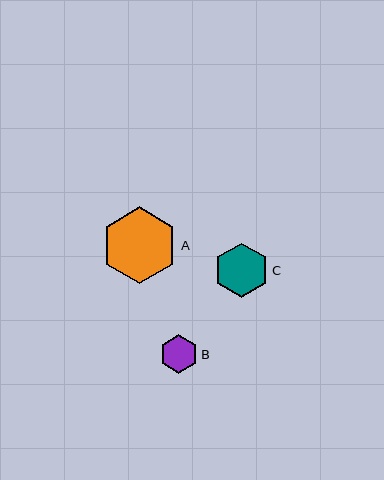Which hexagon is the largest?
Hexagon A is the largest with a size of approximately 76 pixels.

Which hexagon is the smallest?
Hexagon B is the smallest with a size of approximately 38 pixels.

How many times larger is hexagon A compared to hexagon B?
Hexagon A is approximately 2.0 times the size of hexagon B.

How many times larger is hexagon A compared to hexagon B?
Hexagon A is approximately 2.0 times the size of hexagon B.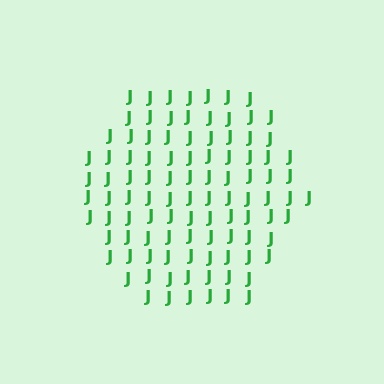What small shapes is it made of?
It is made of small letter J's.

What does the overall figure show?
The overall figure shows a hexagon.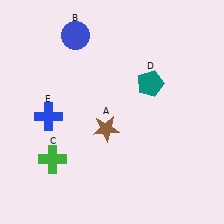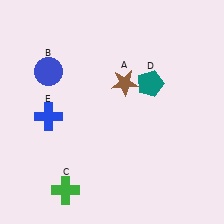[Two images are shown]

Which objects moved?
The objects that moved are: the brown star (A), the blue circle (B), the green cross (C).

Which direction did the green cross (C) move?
The green cross (C) moved down.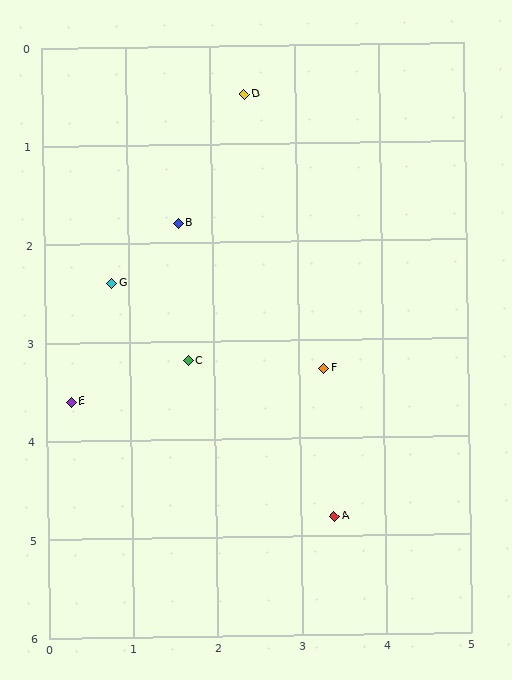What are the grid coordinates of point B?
Point B is at approximately (1.6, 1.8).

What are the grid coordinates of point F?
Point F is at approximately (3.3, 3.3).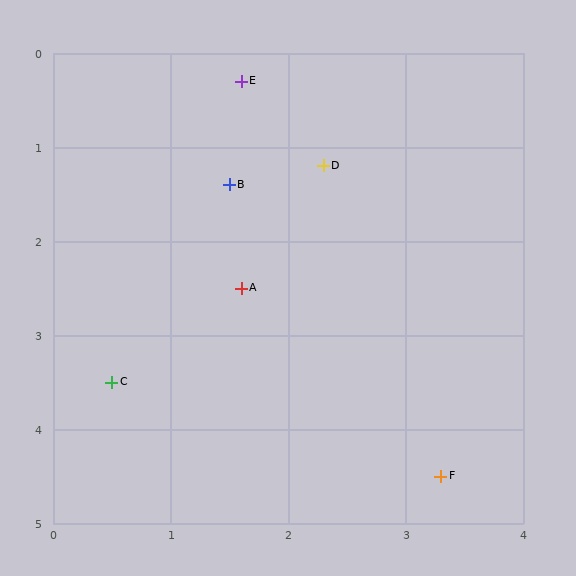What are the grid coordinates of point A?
Point A is at approximately (1.6, 2.5).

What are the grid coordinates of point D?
Point D is at approximately (2.3, 1.2).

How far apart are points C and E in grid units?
Points C and E are about 3.4 grid units apart.